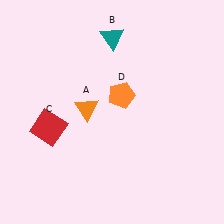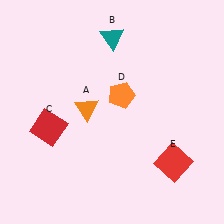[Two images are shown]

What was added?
A red square (E) was added in Image 2.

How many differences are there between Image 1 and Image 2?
There is 1 difference between the two images.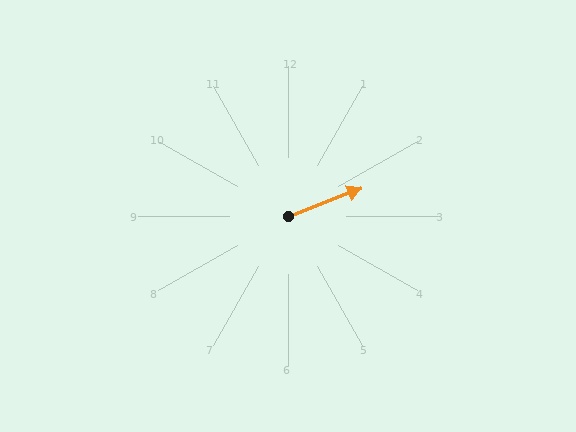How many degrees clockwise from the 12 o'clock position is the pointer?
Approximately 69 degrees.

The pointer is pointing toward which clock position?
Roughly 2 o'clock.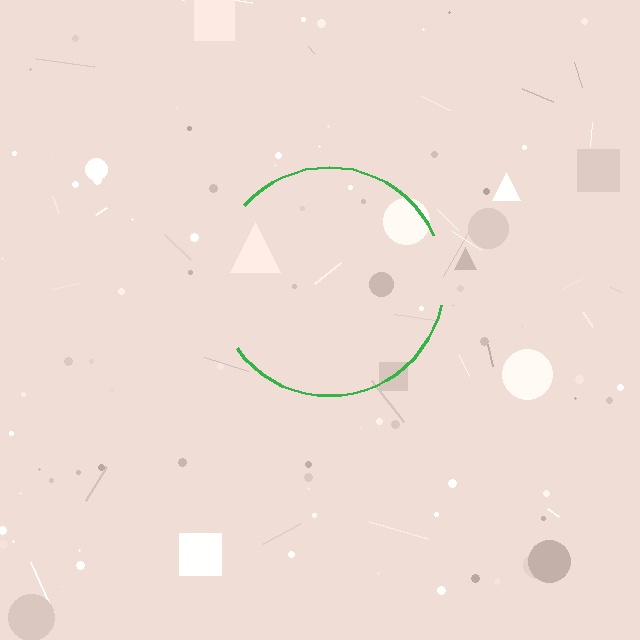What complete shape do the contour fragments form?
The contour fragments form a circle.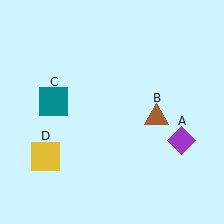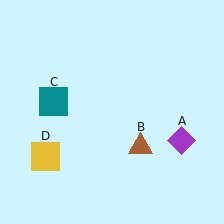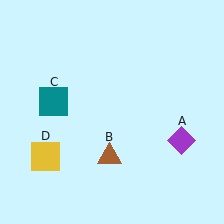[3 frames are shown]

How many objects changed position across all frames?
1 object changed position: brown triangle (object B).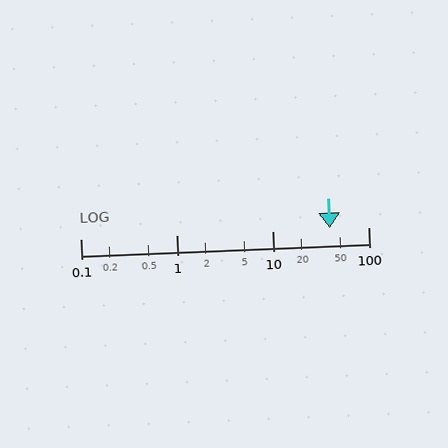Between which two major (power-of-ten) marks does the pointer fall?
The pointer is between 10 and 100.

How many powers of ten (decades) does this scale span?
The scale spans 3 decades, from 0.1 to 100.